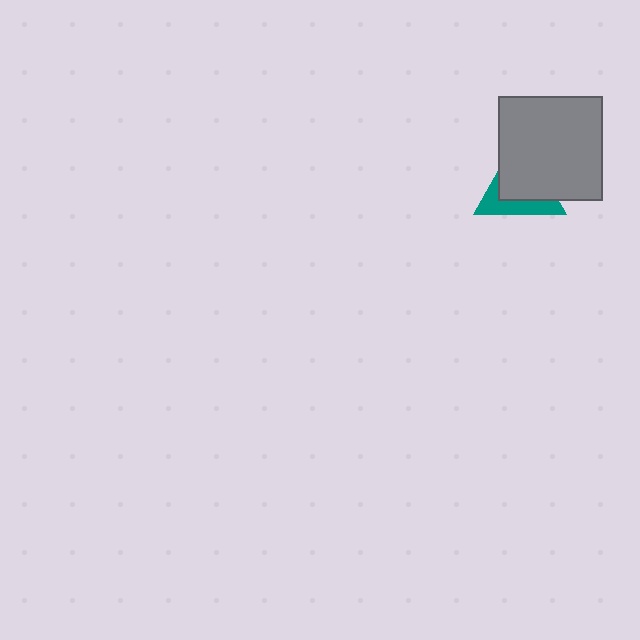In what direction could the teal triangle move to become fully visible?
The teal triangle could move toward the lower-left. That would shift it out from behind the gray square entirely.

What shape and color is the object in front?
The object in front is a gray square.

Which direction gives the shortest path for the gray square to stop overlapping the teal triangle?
Moving toward the upper-right gives the shortest separation.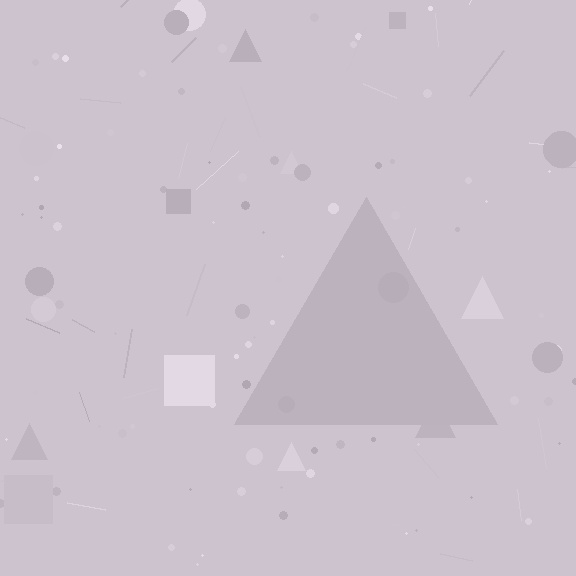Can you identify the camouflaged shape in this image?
The camouflaged shape is a triangle.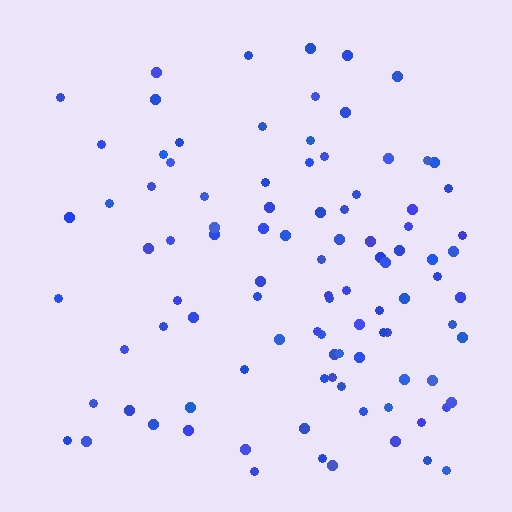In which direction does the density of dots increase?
From left to right, with the right side densest.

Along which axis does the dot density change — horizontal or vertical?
Horizontal.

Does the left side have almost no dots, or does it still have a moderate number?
Still a moderate number, just noticeably fewer than the right.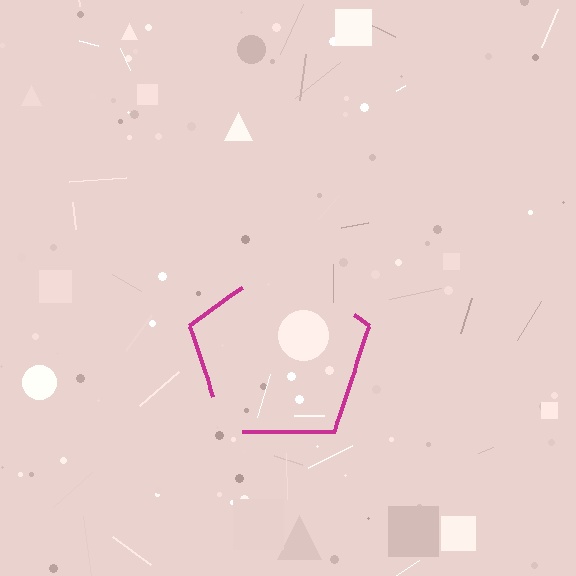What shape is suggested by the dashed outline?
The dashed outline suggests a pentagon.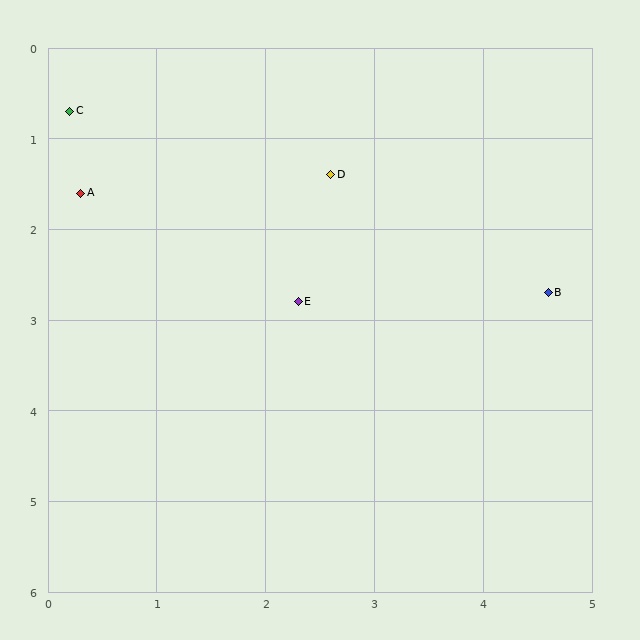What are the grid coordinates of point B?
Point B is at approximately (4.6, 2.7).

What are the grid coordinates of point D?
Point D is at approximately (2.6, 1.4).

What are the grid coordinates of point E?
Point E is at approximately (2.3, 2.8).